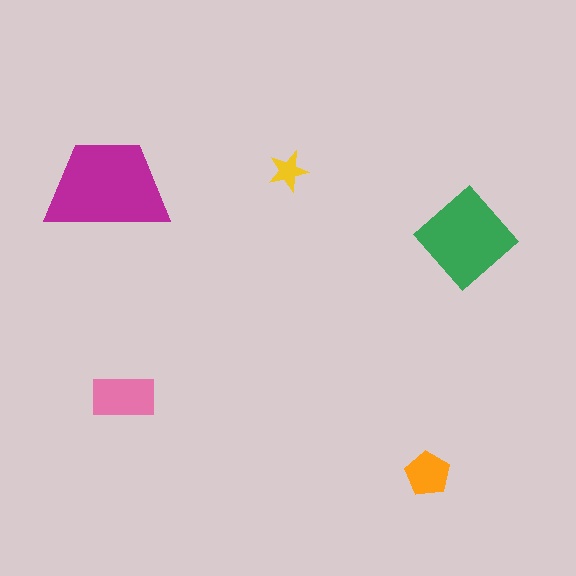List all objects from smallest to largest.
The yellow star, the orange pentagon, the pink rectangle, the green diamond, the magenta trapezoid.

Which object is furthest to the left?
The magenta trapezoid is leftmost.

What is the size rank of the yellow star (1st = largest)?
5th.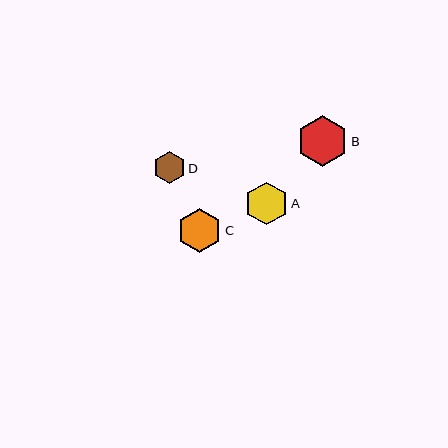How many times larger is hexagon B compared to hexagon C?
Hexagon B is approximately 1.1 times the size of hexagon C.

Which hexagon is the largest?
Hexagon B is the largest with a size of approximately 51 pixels.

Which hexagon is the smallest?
Hexagon D is the smallest with a size of approximately 32 pixels.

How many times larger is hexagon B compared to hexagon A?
Hexagon B is approximately 1.2 times the size of hexagon A.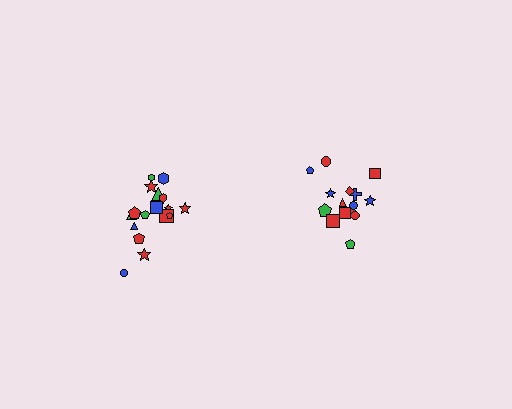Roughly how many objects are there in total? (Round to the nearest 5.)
Roughly 35 objects in total.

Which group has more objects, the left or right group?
The left group.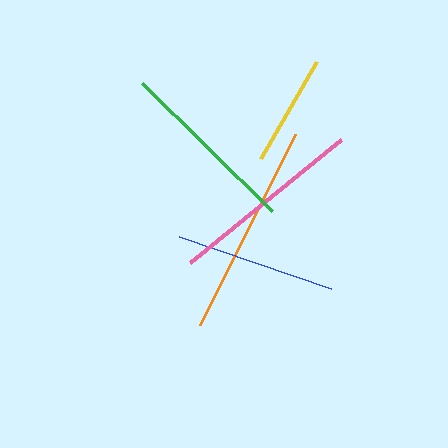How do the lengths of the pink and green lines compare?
The pink and green lines are approximately the same length.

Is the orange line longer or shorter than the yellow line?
The orange line is longer than the yellow line.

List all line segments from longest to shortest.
From longest to shortest: orange, pink, green, blue, yellow.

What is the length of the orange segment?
The orange segment is approximately 214 pixels long.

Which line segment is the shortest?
The yellow line is the shortest at approximately 112 pixels.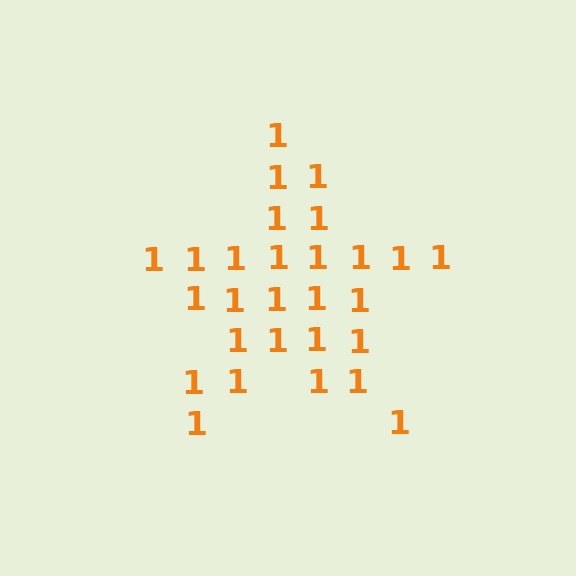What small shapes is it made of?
It is made of small digit 1's.